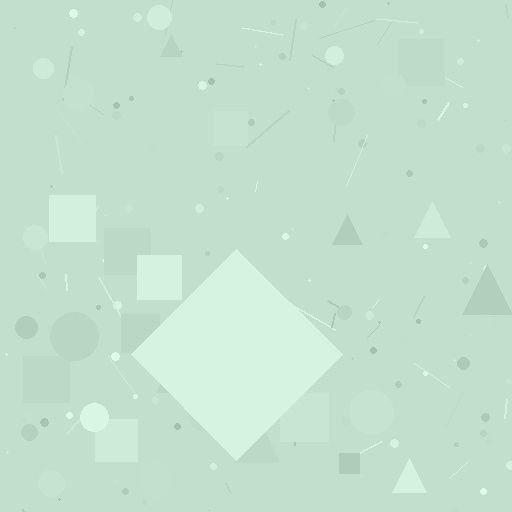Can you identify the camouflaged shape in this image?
The camouflaged shape is a diamond.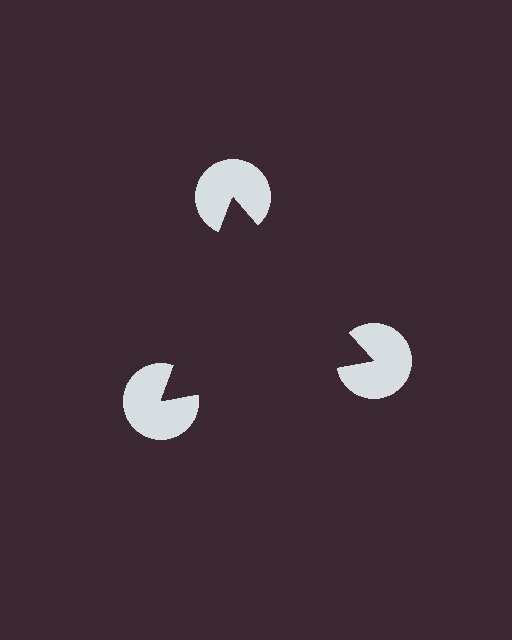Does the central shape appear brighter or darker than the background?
It typically appears slightly darker than the background, even though no actual brightness change is drawn.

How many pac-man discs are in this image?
There are 3 — one at each vertex of the illusory triangle.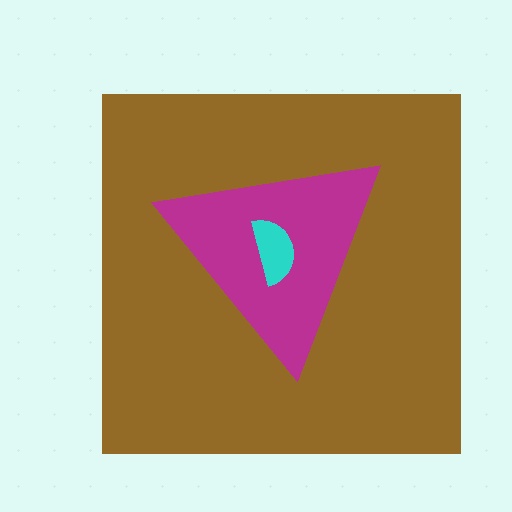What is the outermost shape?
The brown square.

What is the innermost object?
The cyan semicircle.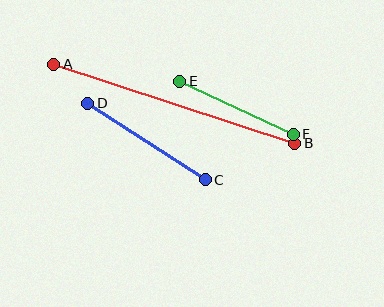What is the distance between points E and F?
The distance is approximately 125 pixels.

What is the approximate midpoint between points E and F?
The midpoint is at approximately (237, 108) pixels.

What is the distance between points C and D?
The distance is approximately 140 pixels.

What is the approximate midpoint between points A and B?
The midpoint is at approximately (174, 104) pixels.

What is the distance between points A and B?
The distance is approximately 253 pixels.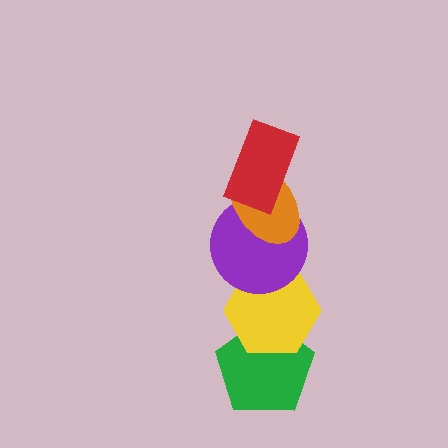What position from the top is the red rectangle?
The red rectangle is 1st from the top.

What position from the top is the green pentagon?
The green pentagon is 5th from the top.